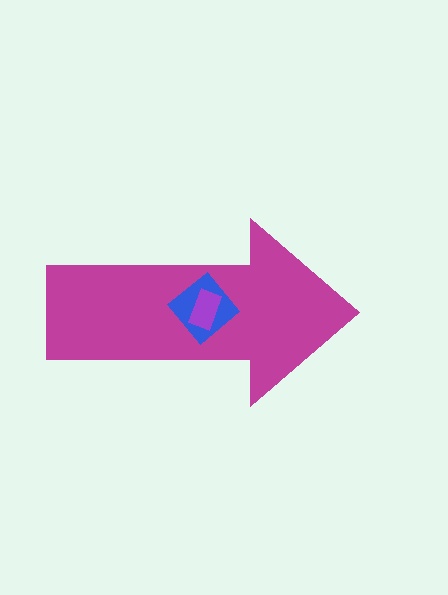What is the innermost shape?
The purple rectangle.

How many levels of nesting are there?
3.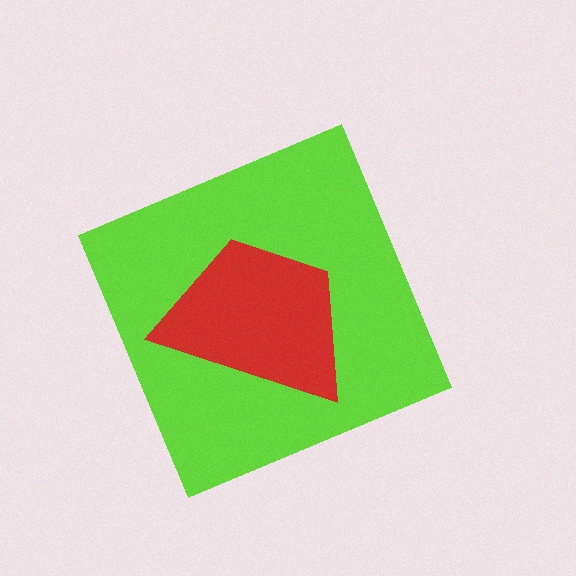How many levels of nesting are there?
2.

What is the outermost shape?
The lime diamond.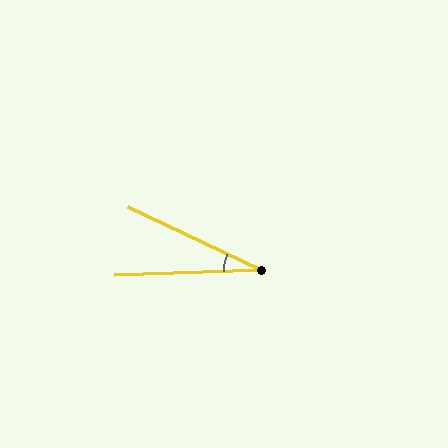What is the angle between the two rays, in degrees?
Approximately 27 degrees.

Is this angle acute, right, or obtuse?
It is acute.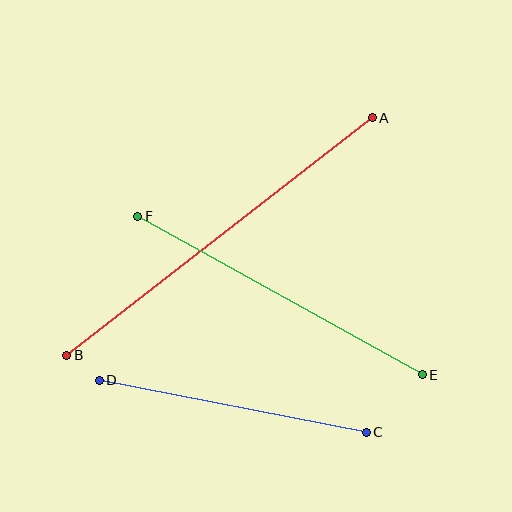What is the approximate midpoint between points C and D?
The midpoint is at approximately (233, 406) pixels.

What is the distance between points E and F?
The distance is approximately 325 pixels.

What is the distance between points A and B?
The distance is approximately 387 pixels.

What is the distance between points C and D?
The distance is approximately 272 pixels.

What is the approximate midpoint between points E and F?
The midpoint is at approximately (280, 295) pixels.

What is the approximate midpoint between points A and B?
The midpoint is at approximately (219, 237) pixels.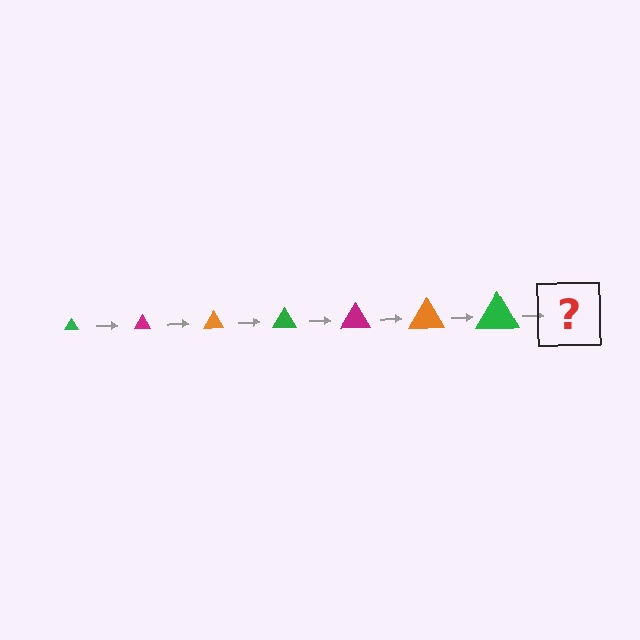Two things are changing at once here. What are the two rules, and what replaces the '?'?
The two rules are that the triangle grows larger each step and the color cycles through green, magenta, and orange. The '?' should be a magenta triangle, larger than the previous one.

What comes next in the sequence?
The next element should be a magenta triangle, larger than the previous one.